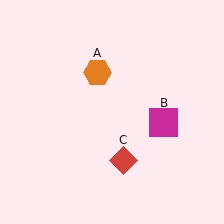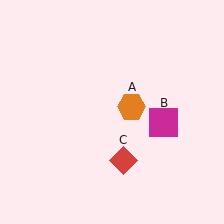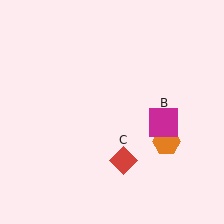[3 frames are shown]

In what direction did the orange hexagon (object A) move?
The orange hexagon (object A) moved down and to the right.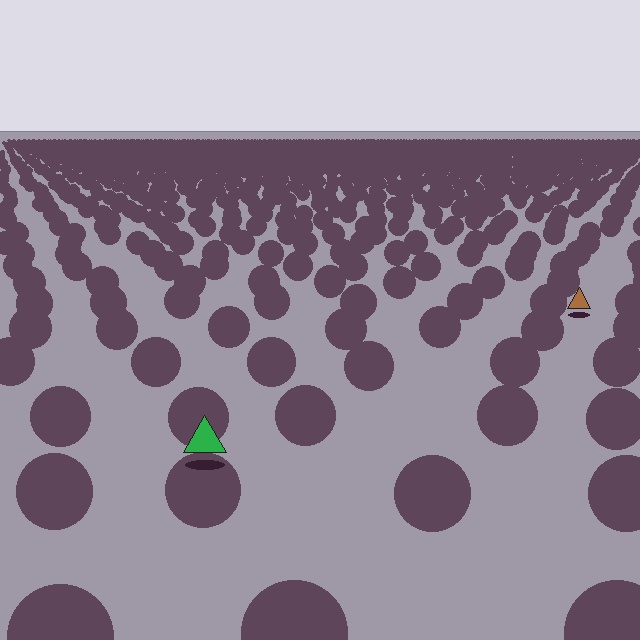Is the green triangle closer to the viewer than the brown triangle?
Yes. The green triangle is closer — you can tell from the texture gradient: the ground texture is coarser near it.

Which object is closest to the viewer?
The green triangle is closest. The texture marks near it are larger and more spread out.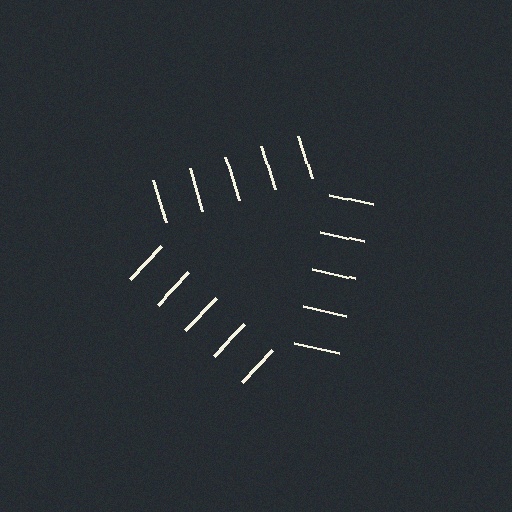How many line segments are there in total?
15 — 5 along each of the 3 edges.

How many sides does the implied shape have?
3 sides — the line-ends trace a triangle.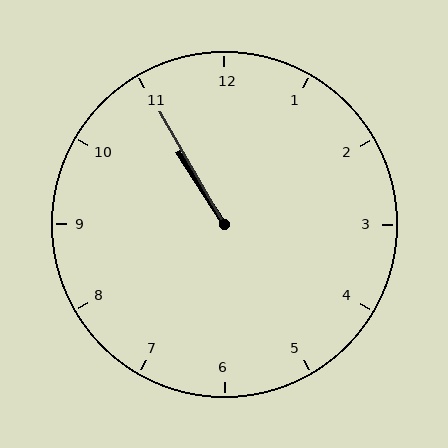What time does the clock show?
10:55.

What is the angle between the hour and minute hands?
Approximately 2 degrees.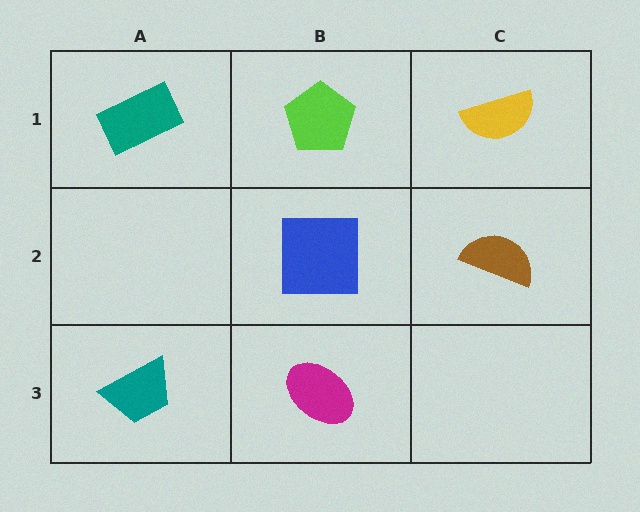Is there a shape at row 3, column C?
No, that cell is empty.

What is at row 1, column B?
A lime pentagon.